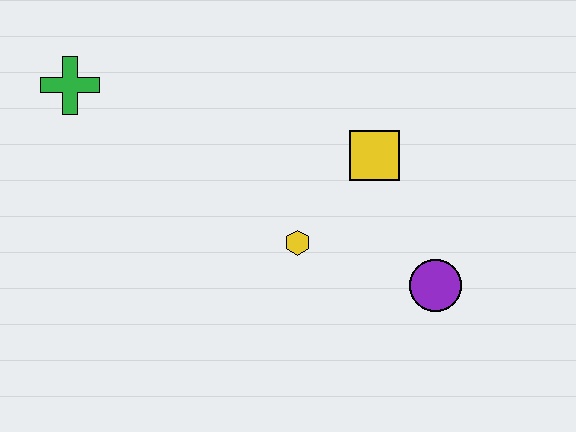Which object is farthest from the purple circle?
The green cross is farthest from the purple circle.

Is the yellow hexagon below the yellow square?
Yes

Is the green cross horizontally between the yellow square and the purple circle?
No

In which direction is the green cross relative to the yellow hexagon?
The green cross is to the left of the yellow hexagon.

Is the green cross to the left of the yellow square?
Yes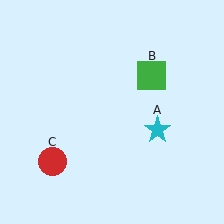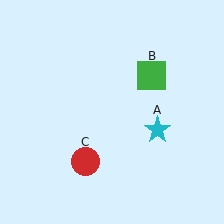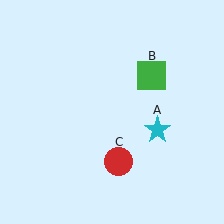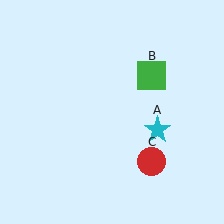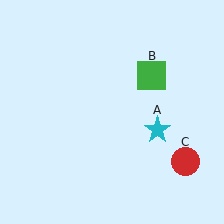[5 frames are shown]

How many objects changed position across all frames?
1 object changed position: red circle (object C).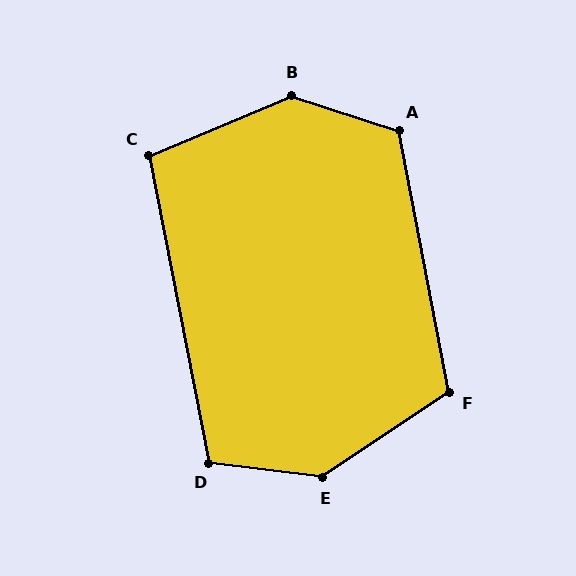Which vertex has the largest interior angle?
E, at approximately 139 degrees.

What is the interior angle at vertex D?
Approximately 108 degrees (obtuse).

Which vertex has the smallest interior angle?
C, at approximately 102 degrees.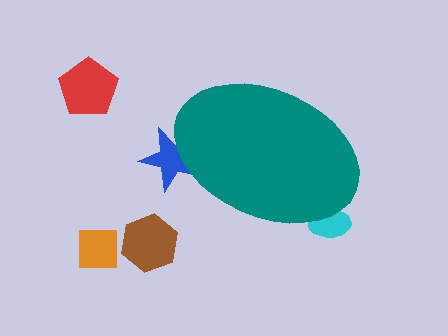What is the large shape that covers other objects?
A teal ellipse.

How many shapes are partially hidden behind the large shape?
2 shapes are partially hidden.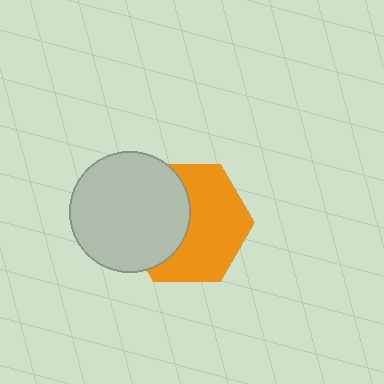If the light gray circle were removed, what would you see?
You would see the complete orange hexagon.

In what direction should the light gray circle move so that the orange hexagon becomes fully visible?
The light gray circle should move left. That is the shortest direction to clear the overlap and leave the orange hexagon fully visible.